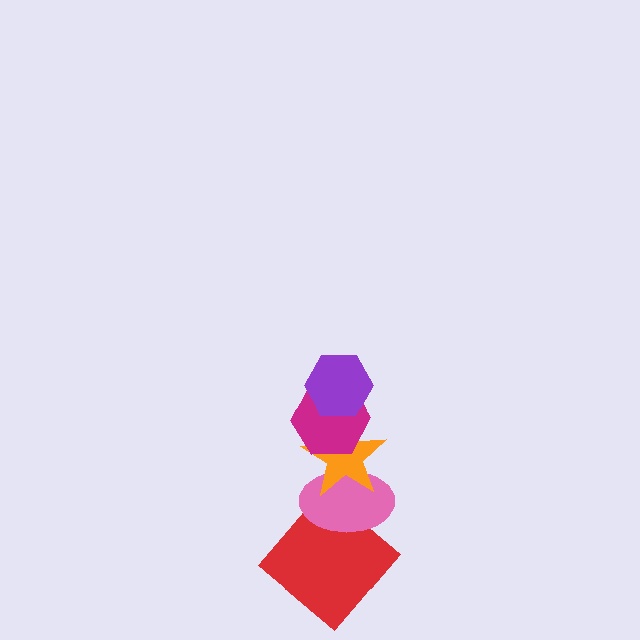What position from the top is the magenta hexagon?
The magenta hexagon is 2nd from the top.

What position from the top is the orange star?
The orange star is 3rd from the top.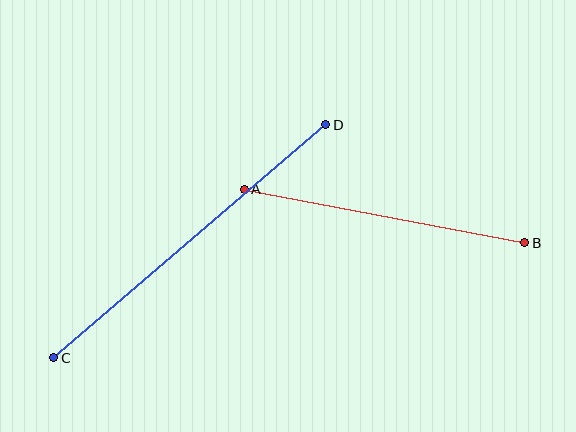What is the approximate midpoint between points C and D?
The midpoint is at approximately (190, 241) pixels.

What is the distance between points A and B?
The distance is approximately 286 pixels.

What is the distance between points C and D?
The distance is approximately 358 pixels.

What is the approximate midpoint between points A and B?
The midpoint is at approximately (385, 216) pixels.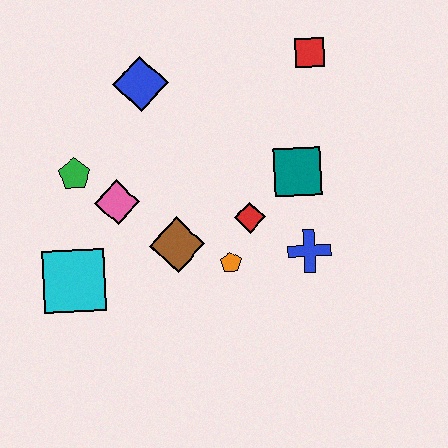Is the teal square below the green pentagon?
Yes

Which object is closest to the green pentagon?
The pink diamond is closest to the green pentagon.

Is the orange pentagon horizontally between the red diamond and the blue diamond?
Yes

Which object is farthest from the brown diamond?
The red square is farthest from the brown diamond.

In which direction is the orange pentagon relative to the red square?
The orange pentagon is below the red square.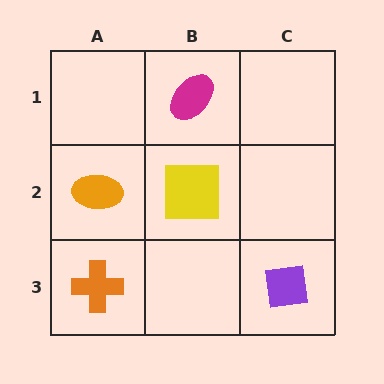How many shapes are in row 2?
2 shapes.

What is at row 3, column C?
A purple square.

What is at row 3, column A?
An orange cross.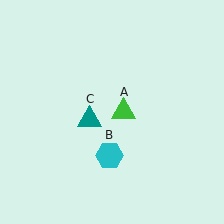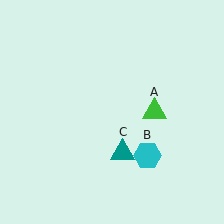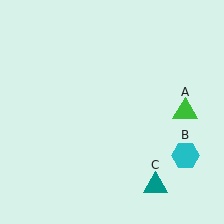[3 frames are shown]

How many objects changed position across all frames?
3 objects changed position: green triangle (object A), cyan hexagon (object B), teal triangle (object C).